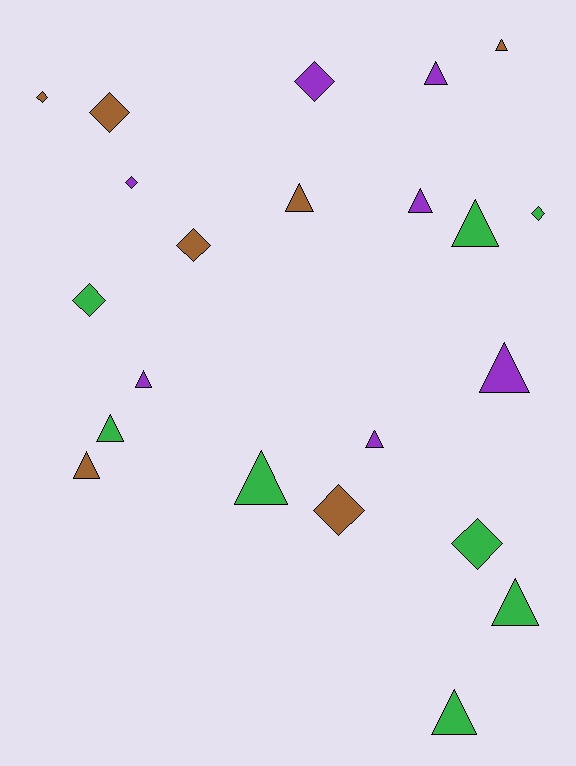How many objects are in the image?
There are 22 objects.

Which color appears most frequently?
Green, with 8 objects.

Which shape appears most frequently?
Triangle, with 13 objects.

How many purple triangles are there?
There are 5 purple triangles.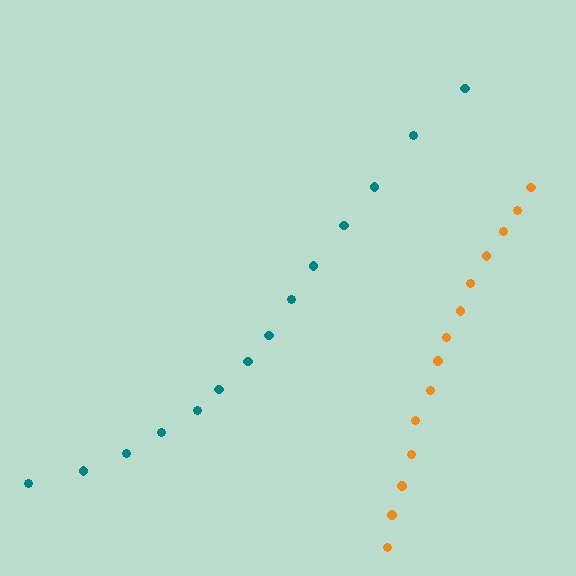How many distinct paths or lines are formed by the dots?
There are 2 distinct paths.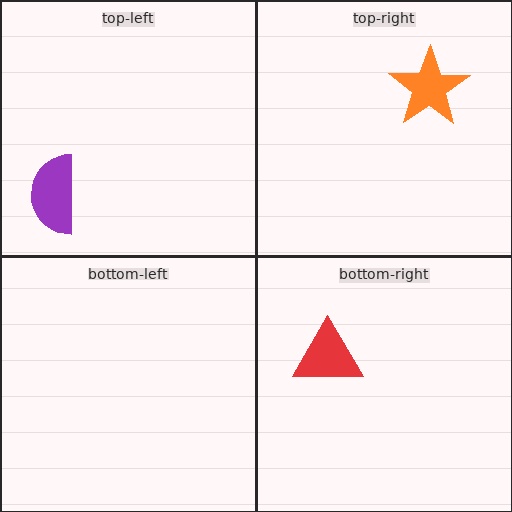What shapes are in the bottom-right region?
The red triangle.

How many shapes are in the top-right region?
1.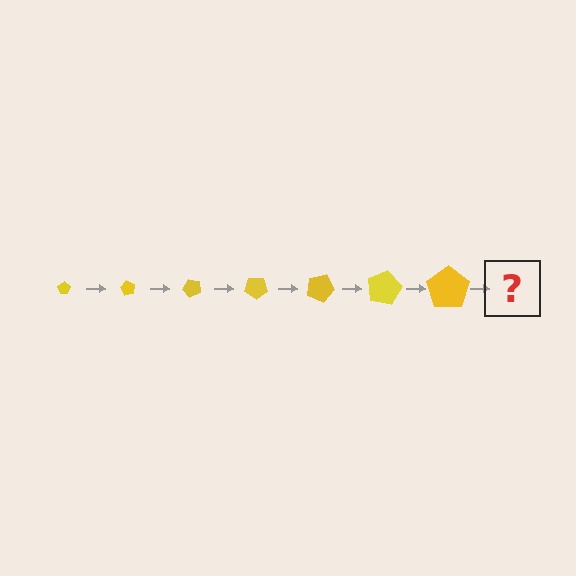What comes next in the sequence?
The next element should be a pentagon, larger than the previous one and rotated 420 degrees from the start.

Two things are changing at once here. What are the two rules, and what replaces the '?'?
The two rules are that the pentagon grows larger each step and it rotates 60 degrees each step. The '?' should be a pentagon, larger than the previous one and rotated 420 degrees from the start.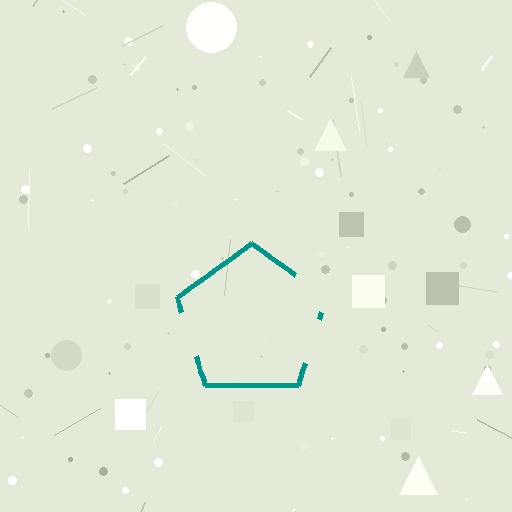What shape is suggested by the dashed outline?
The dashed outline suggests a pentagon.